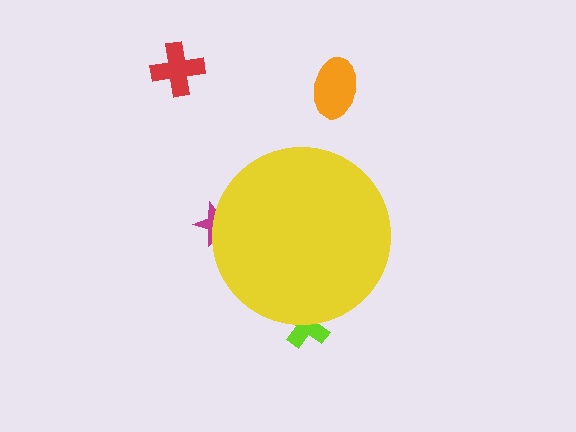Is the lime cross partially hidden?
Yes, the lime cross is partially hidden behind the yellow circle.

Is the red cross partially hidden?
No, the red cross is fully visible.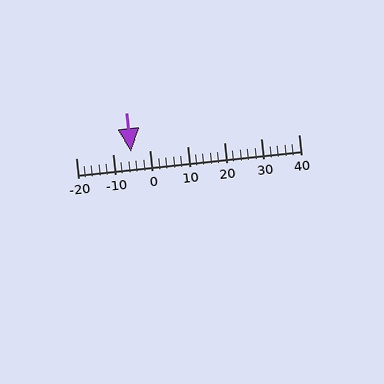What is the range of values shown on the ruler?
The ruler shows values from -20 to 40.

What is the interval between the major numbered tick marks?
The major tick marks are spaced 10 units apart.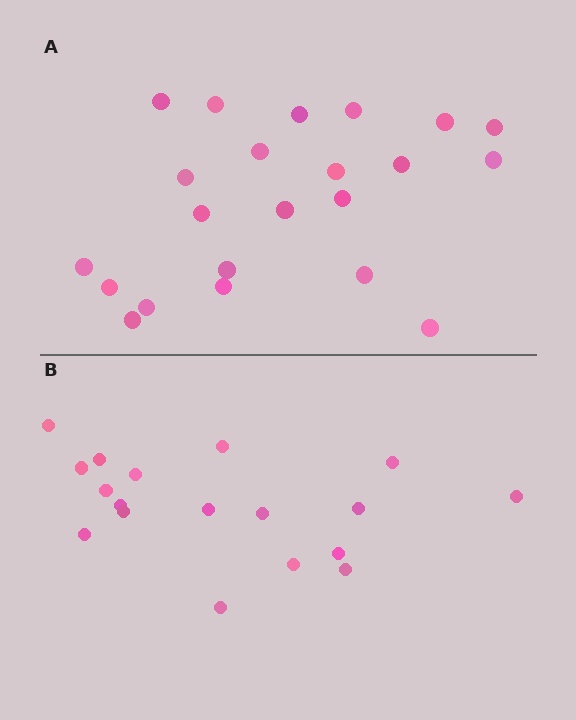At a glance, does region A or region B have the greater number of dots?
Region A (the top region) has more dots.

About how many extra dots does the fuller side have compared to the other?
Region A has about 4 more dots than region B.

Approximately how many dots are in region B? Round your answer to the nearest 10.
About 20 dots. (The exact count is 18, which rounds to 20.)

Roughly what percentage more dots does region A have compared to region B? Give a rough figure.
About 20% more.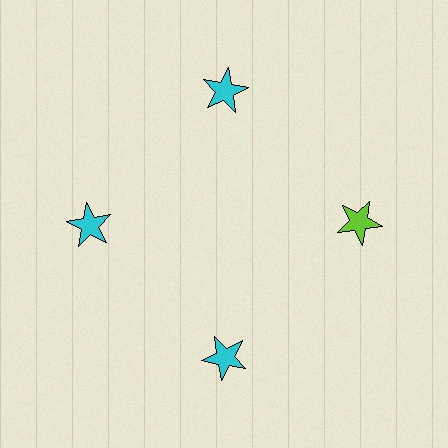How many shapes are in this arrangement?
There are 4 shapes arranged in a ring pattern.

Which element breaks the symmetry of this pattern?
The lime star at roughly the 3 o'clock position breaks the symmetry. All other shapes are cyan stars.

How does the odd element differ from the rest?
It has a different color: lime instead of cyan.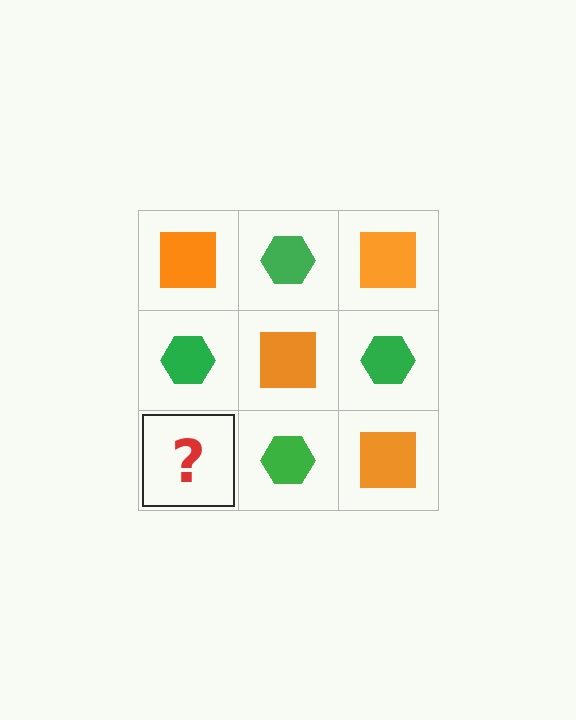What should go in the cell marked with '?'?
The missing cell should contain an orange square.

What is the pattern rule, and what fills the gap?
The rule is that it alternates orange square and green hexagon in a checkerboard pattern. The gap should be filled with an orange square.